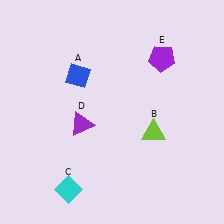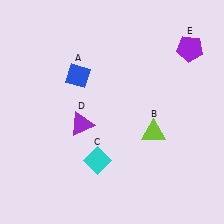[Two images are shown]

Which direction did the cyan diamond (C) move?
The cyan diamond (C) moved up.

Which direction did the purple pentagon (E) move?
The purple pentagon (E) moved right.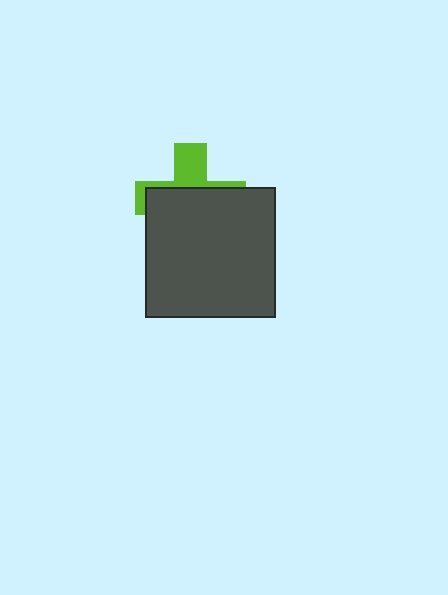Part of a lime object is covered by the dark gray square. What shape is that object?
It is a cross.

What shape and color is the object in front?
The object in front is a dark gray square.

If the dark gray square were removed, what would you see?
You would see the complete lime cross.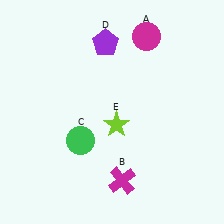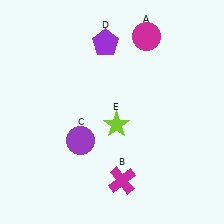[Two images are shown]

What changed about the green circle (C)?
In Image 1, C is green. In Image 2, it changed to purple.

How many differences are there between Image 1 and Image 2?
There is 1 difference between the two images.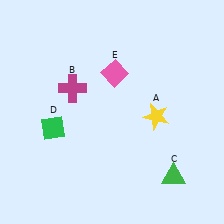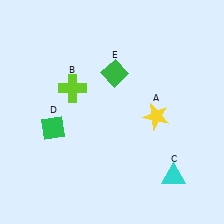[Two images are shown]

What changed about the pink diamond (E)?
In Image 1, E is pink. In Image 2, it changed to green.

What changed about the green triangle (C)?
In Image 1, C is green. In Image 2, it changed to cyan.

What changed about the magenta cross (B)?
In Image 1, B is magenta. In Image 2, it changed to lime.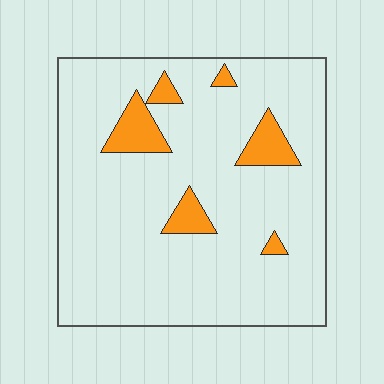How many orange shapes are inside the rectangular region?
6.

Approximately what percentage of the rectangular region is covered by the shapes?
Approximately 10%.